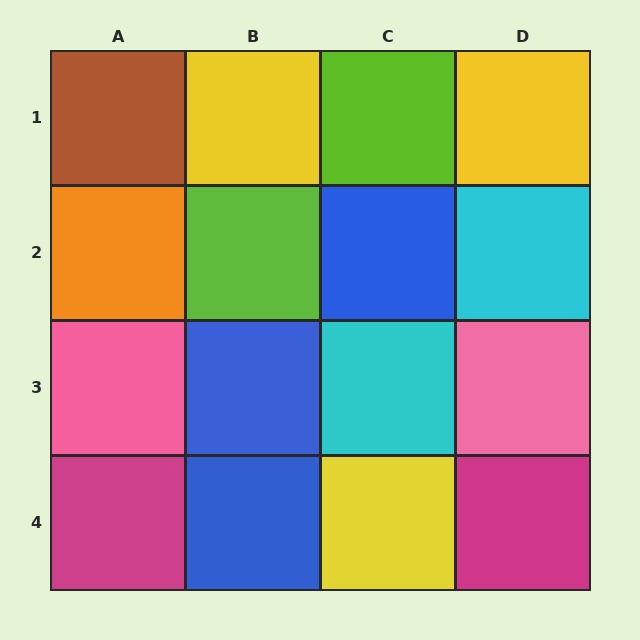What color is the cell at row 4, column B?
Blue.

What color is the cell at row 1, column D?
Yellow.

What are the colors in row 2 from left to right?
Orange, lime, blue, cyan.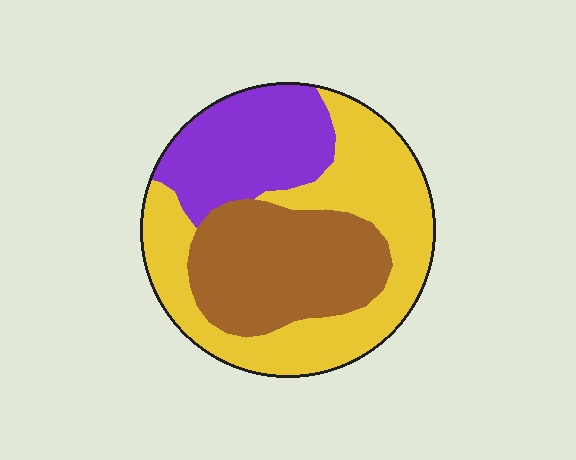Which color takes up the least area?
Purple, at roughly 25%.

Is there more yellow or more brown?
Yellow.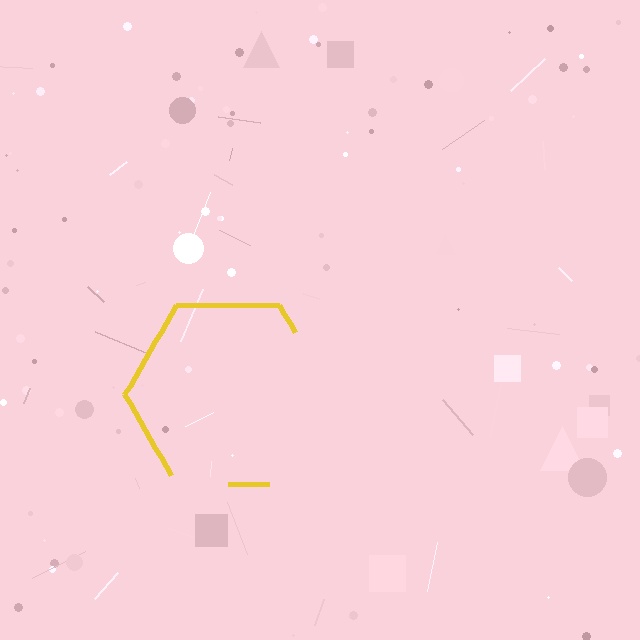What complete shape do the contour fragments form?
The contour fragments form a hexagon.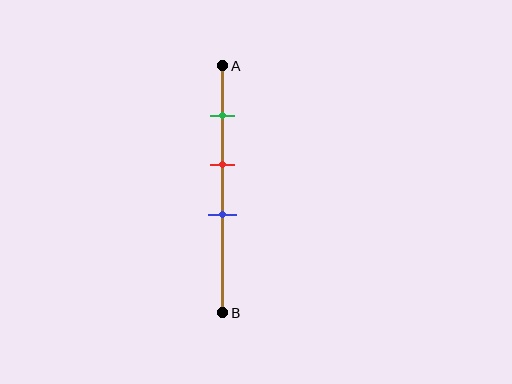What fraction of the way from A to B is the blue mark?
The blue mark is approximately 60% (0.6) of the way from A to B.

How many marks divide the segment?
There are 3 marks dividing the segment.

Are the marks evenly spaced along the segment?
Yes, the marks are approximately evenly spaced.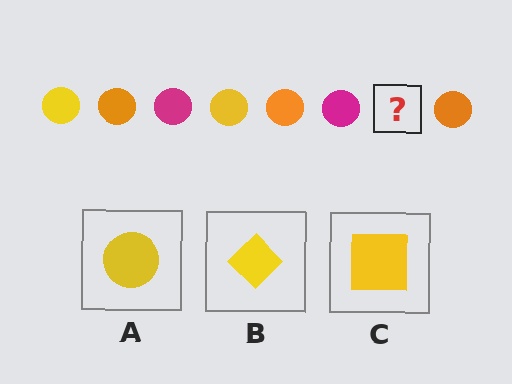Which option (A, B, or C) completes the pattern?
A.